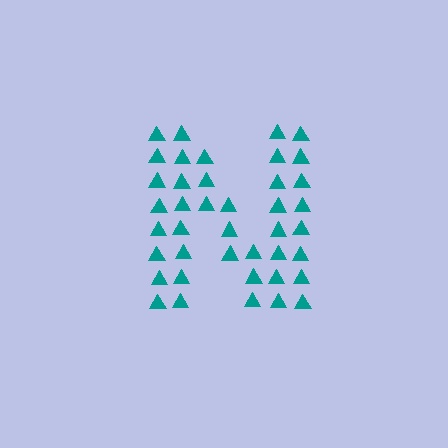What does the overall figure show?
The overall figure shows the letter N.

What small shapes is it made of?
It is made of small triangles.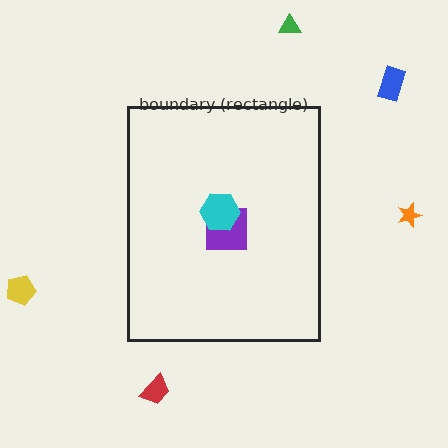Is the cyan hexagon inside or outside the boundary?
Inside.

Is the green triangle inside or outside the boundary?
Outside.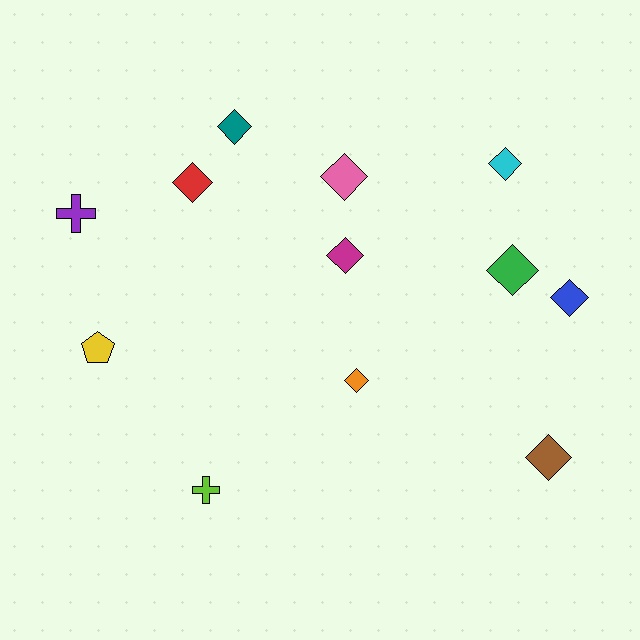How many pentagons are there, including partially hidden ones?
There is 1 pentagon.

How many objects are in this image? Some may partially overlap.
There are 12 objects.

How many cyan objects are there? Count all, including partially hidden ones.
There is 1 cyan object.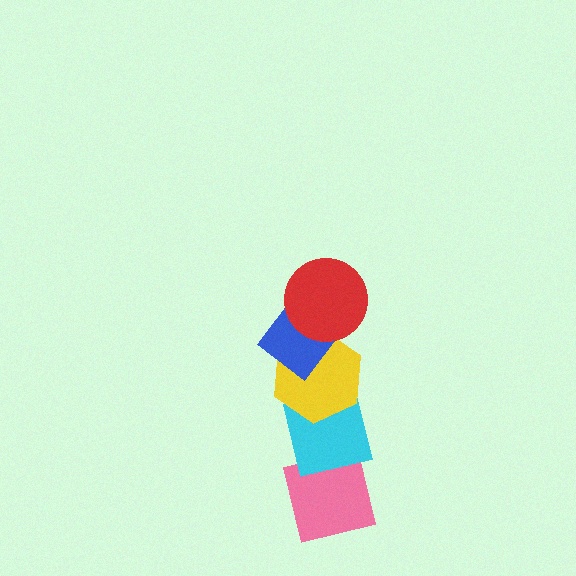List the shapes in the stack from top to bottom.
From top to bottom: the red circle, the blue rectangle, the yellow hexagon, the cyan square, the pink square.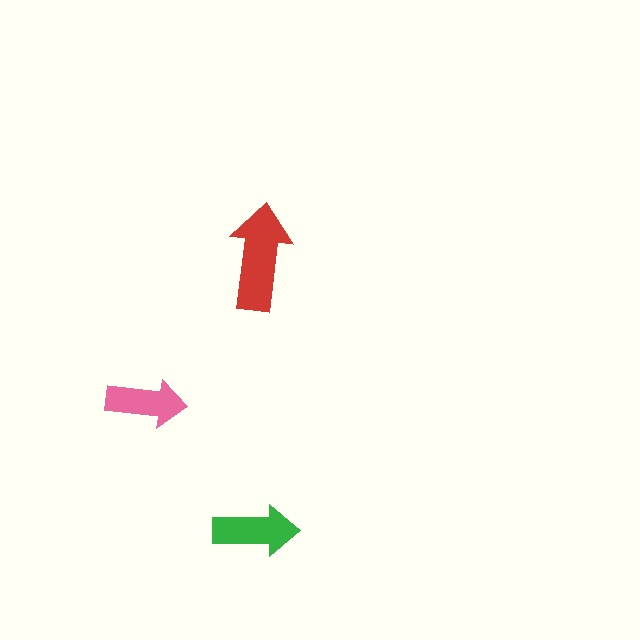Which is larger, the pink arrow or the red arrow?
The red one.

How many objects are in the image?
There are 3 objects in the image.